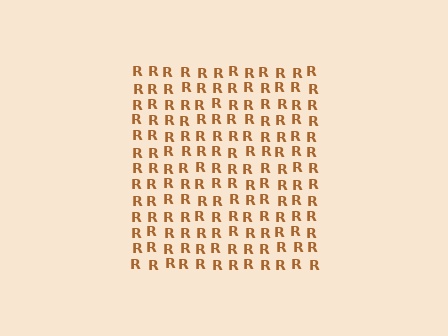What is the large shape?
The large shape is a square.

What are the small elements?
The small elements are letter R's.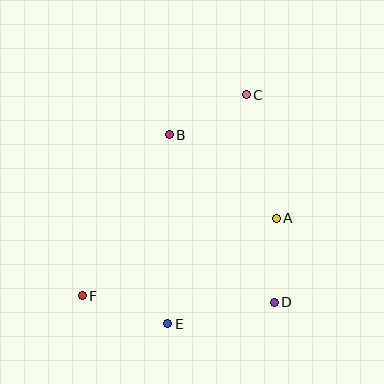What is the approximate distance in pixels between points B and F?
The distance between B and F is approximately 183 pixels.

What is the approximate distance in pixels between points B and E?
The distance between B and E is approximately 189 pixels.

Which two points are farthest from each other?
Points C and F are farthest from each other.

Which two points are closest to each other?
Points A and D are closest to each other.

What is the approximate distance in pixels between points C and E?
The distance between C and E is approximately 243 pixels.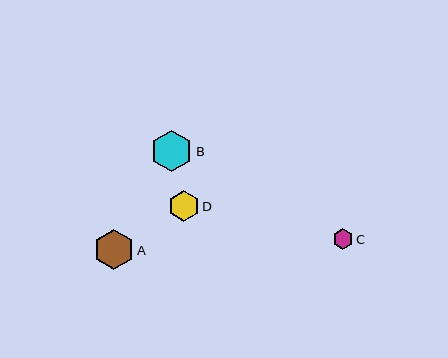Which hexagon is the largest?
Hexagon B is the largest with a size of approximately 42 pixels.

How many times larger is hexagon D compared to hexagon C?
Hexagon D is approximately 1.5 times the size of hexagon C.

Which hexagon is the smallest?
Hexagon C is the smallest with a size of approximately 20 pixels.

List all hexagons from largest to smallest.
From largest to smallest: B, A, D, C.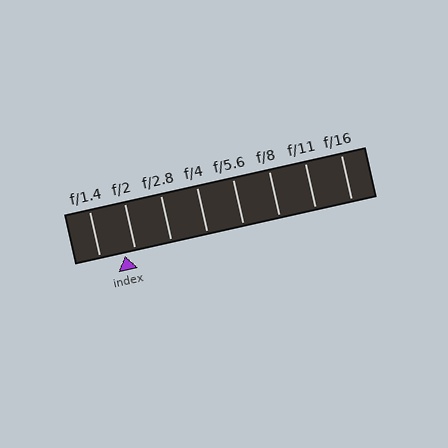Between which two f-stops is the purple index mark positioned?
The index mark is between f/1.4 and f/2.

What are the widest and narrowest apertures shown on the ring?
The widest aperture shown is f/1.4 and the narrowest is f/16.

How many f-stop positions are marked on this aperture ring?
There are 8 f-stop positions marked.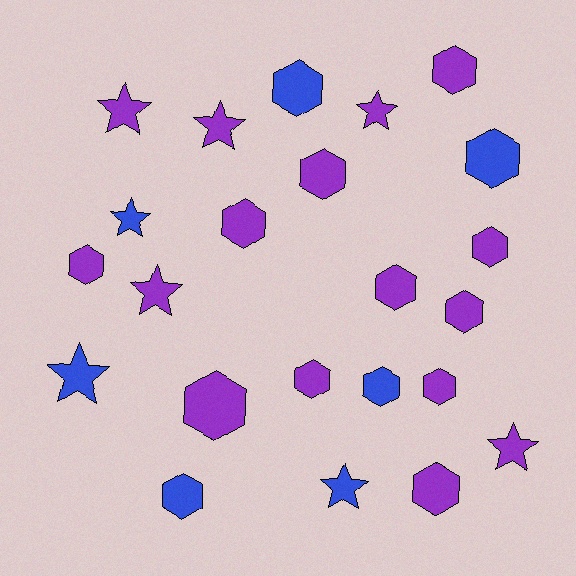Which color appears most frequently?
Purple, with 16 objects.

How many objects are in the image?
There are 23 objects.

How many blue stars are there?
There are 3 blue stars.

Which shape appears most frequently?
Hexagon, with 15 objects.